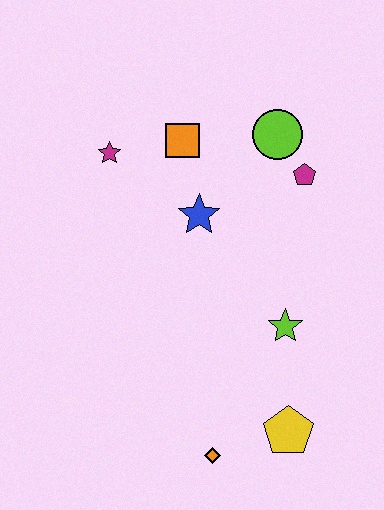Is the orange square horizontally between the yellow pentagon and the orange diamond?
No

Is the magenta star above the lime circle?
No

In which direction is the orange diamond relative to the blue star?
The orange diamond is below the blue star.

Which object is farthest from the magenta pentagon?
The orange diamond is farthest from the magenta pentagon.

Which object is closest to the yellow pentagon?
The orange diamond is closest to the yellow pentagon.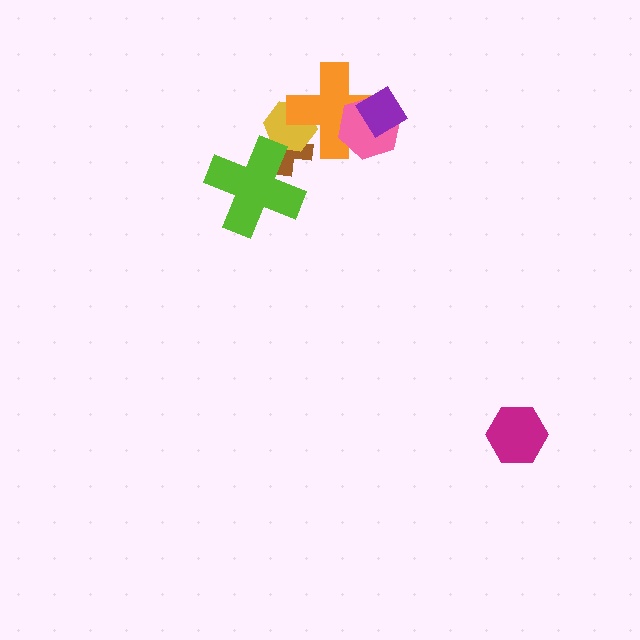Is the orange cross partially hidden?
Yes, it is partially covered by another shape.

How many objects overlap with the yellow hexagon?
2 objects overlap with the yellow hexagon.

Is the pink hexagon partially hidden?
Yes, it is partially covered by another shape.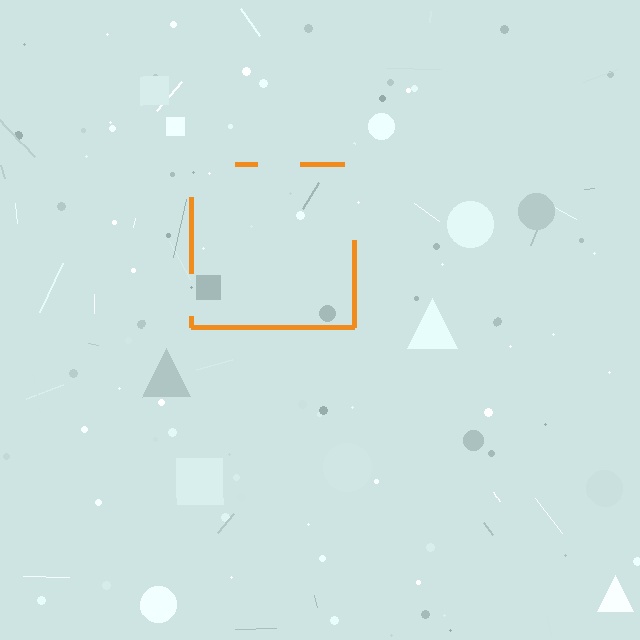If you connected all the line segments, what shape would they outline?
They would outline a square.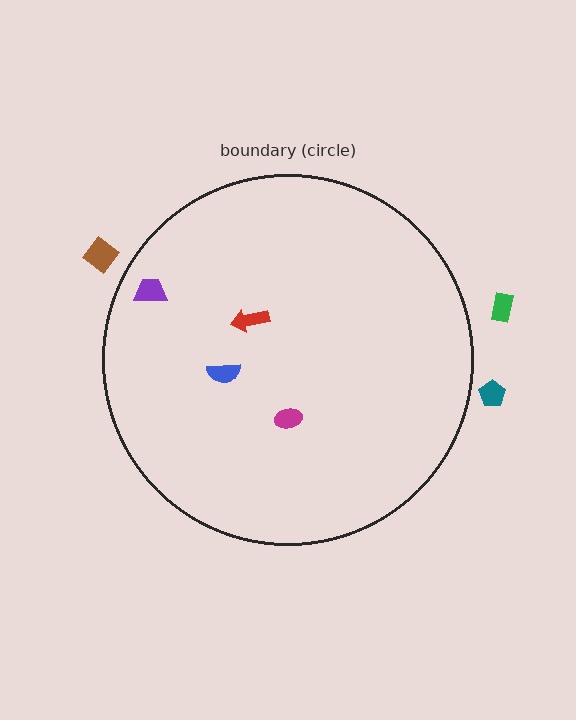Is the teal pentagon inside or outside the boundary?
Outside.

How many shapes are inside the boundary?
4 inside, 3 outside.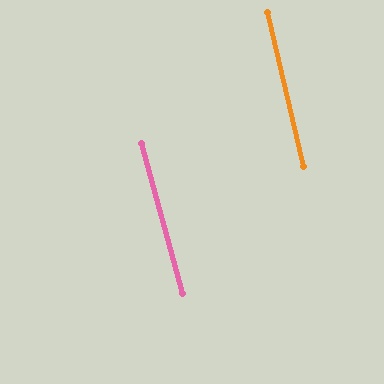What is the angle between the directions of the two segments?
Approximately 2 degrees.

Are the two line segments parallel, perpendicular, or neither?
Parallel — their directions differ by only 1.7°.